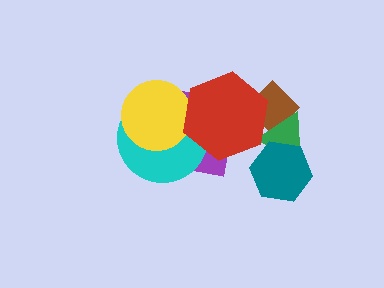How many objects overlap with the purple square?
3 objects overlap with the purple square.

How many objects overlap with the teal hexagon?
1 object overlaps with the teal hexagon.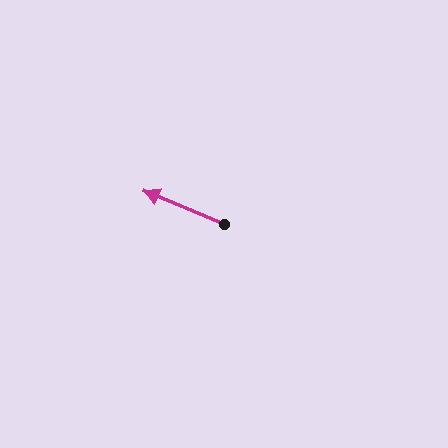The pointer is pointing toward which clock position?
Roughly 10 o'clock.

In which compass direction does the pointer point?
Northwest.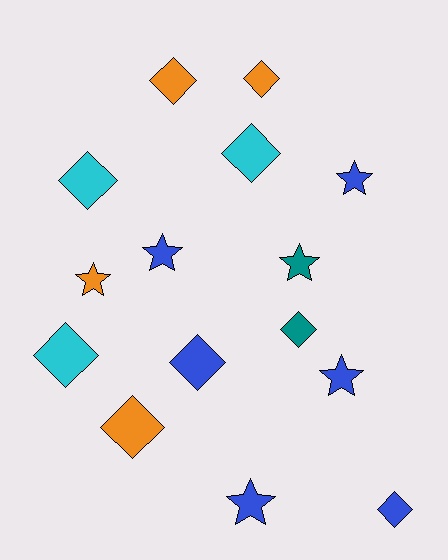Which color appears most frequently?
Blue, with 6 objects.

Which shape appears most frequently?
Diamond, with 9 objects.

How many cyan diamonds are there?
There are 3 cyan diamonds.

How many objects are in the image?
There are 15 objects.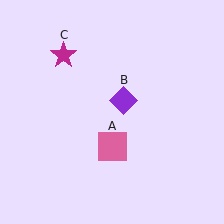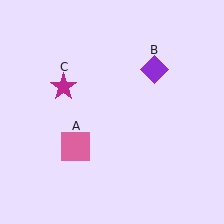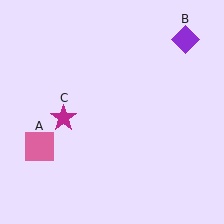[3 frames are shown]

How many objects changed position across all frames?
3 objects changed position: pink square (object A), purple diamond (object B), magenta star (object C).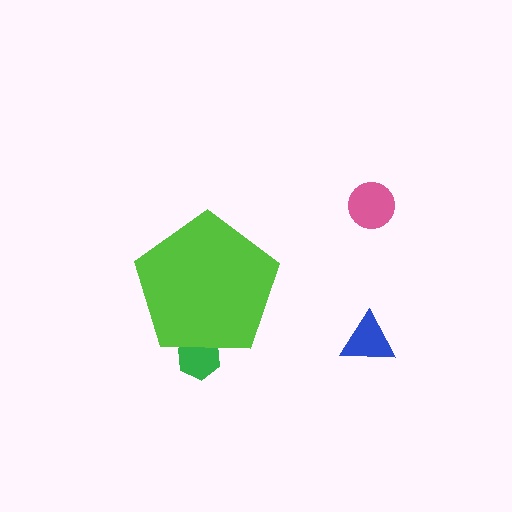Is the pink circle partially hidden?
No, the pink circle is fully visible.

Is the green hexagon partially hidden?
Yes, the green hexagon is partially hidden behind the lime pentagon.